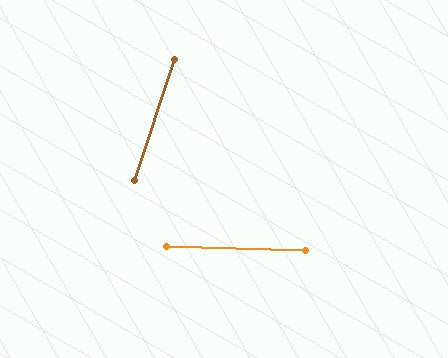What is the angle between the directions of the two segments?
Approximately 73 degrees.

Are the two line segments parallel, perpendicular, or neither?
Neither parallel nor perpendicular — they differ by about 73°.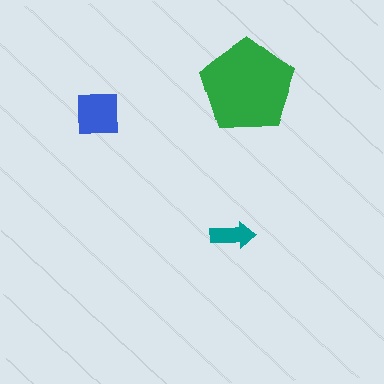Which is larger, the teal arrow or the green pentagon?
The green pentagon.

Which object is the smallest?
The teal arrow.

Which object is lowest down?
The teal arrow is bottommost.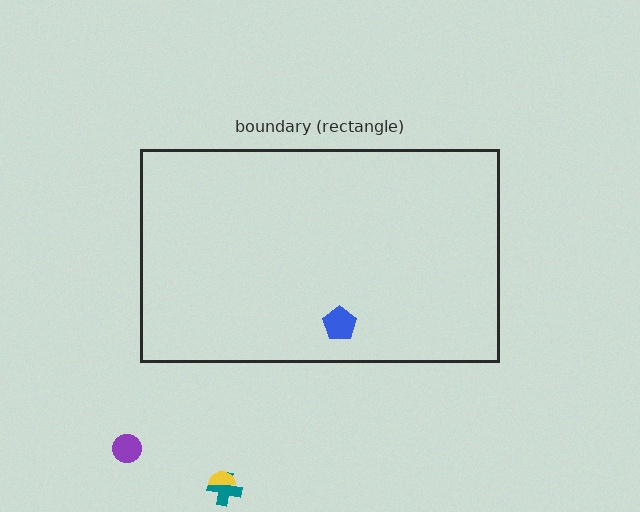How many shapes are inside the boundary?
1 inside, 3 outside.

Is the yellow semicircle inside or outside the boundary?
Outside.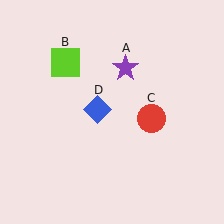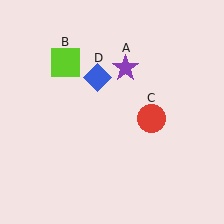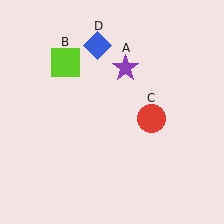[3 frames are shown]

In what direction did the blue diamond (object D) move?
The blue diamond (object D) moved up.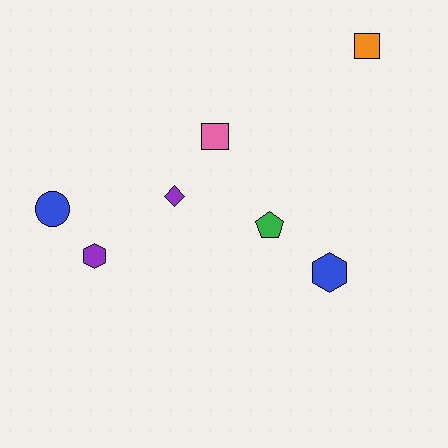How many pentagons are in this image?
There is 1 pentagon.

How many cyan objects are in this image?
There are no cyan objects.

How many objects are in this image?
There are 7 objects.